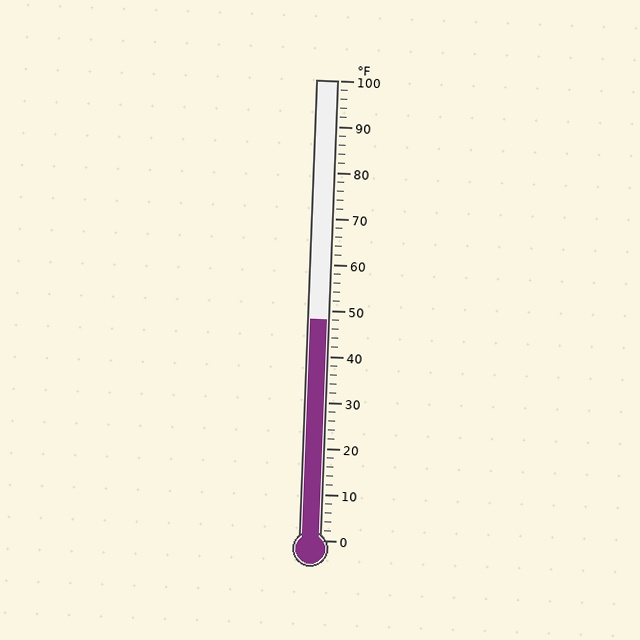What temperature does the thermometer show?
The thermometer shows approximately 48°F.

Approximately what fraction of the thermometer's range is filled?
The thermometer is filled to approximately 50% of its range.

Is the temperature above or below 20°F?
The temperature is above 20°F.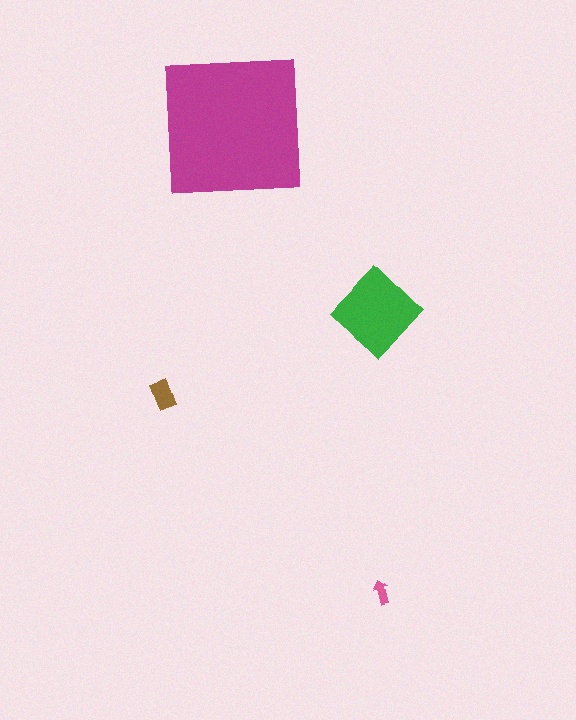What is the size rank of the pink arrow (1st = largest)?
4th.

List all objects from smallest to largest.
The pink arrow, the brown rectangle, the green diamond, the magenta square.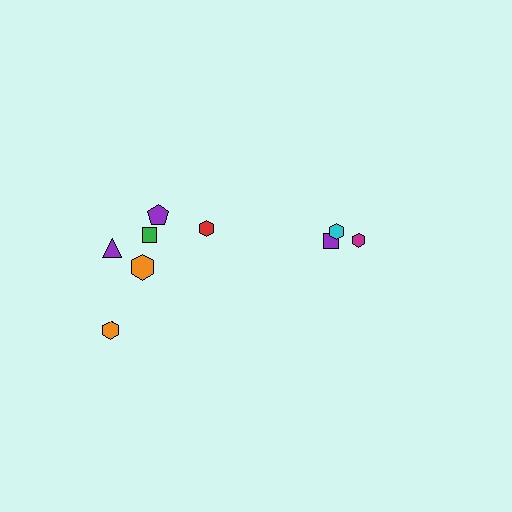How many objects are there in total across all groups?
There are 9 objects.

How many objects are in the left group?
There are 6 objects.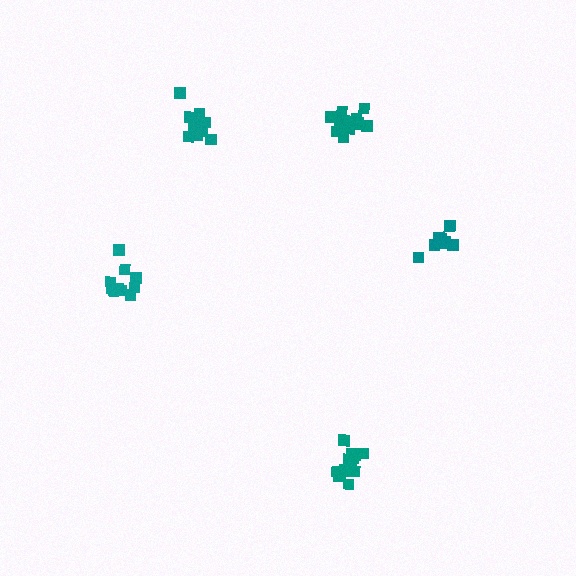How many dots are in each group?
Group 1: 11 dots, Group 2: 10 dots, Group 3: 13 dots, Group 4: 13 dots, Group 5: 10 dots (57 total).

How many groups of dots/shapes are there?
There are 5 groups.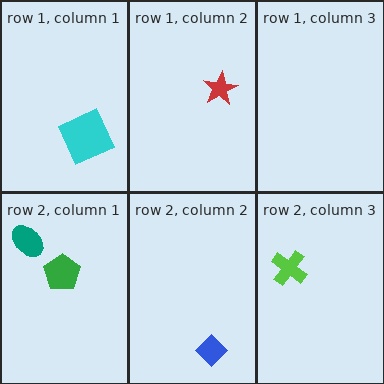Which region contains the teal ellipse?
The row 2, column 1 region.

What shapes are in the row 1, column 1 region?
The cyan square.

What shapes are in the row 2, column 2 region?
The blue diamond.